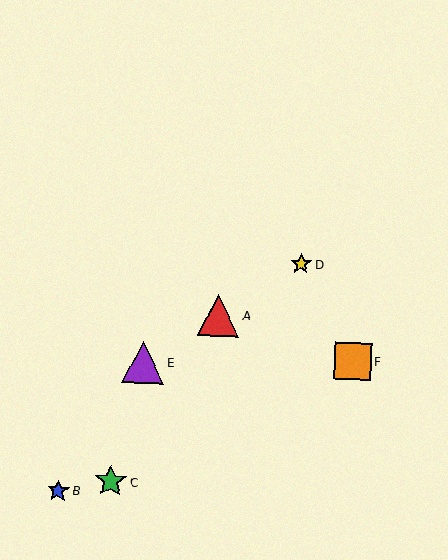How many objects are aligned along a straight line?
3 objects (A, D, E) are aligned along a straight line.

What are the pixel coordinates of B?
Object B is at (58, 491).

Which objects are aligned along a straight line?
Objects A, D, E are aligned along a straight line.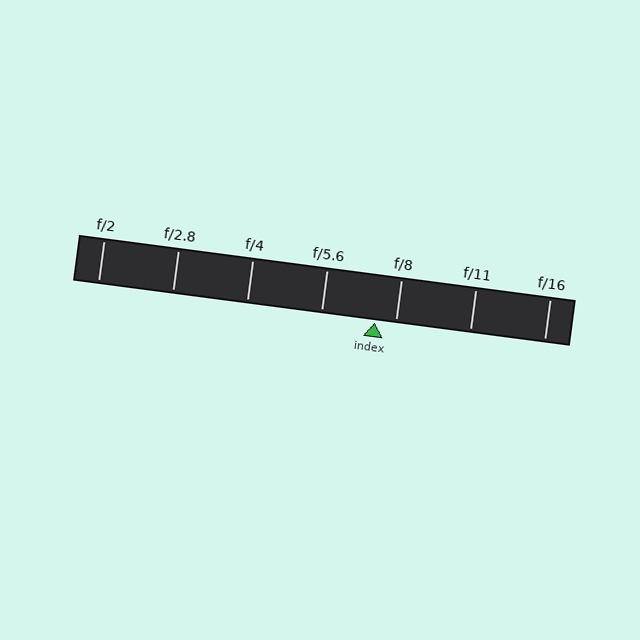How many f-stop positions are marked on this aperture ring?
There are 7 f-stop positions marked.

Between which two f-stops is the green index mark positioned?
The index mark is between f/5.6 and f/8.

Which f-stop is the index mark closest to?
The index mark is closest to f/8.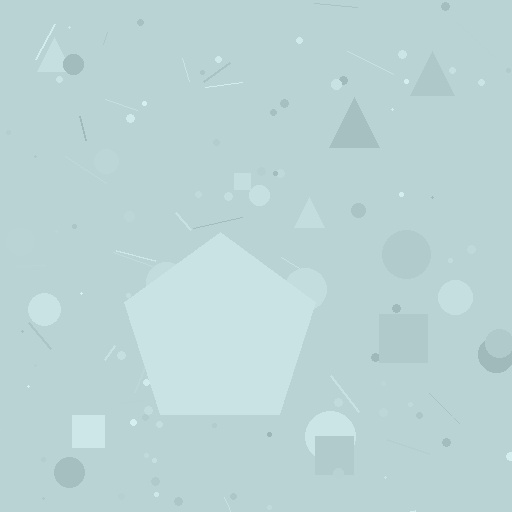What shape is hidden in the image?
A pentagon is hidden in the image.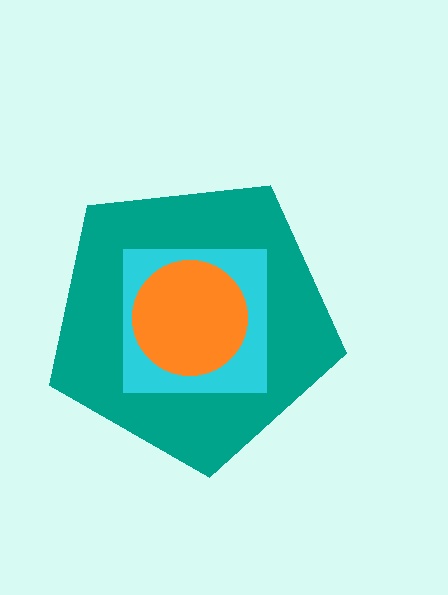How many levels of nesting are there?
3.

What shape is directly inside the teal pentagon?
The cyan square.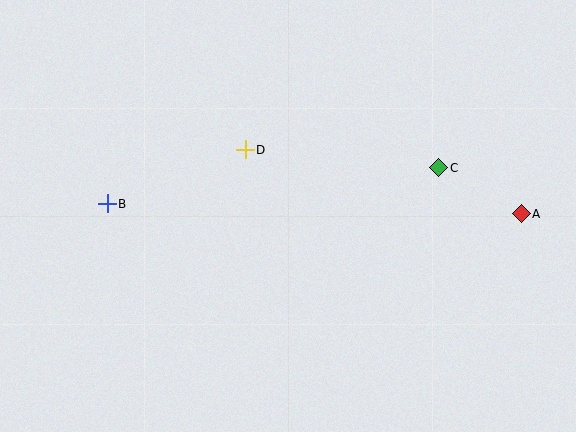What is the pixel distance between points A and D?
The distance between A and D is 283 pixels.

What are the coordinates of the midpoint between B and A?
The midpoint between B and A is at (314, 209).